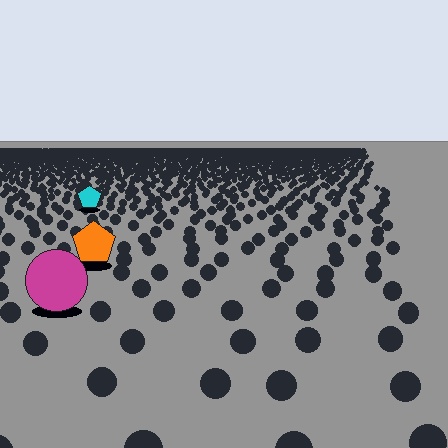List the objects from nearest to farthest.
From nearest to farthest: the magenta circle, the orange pentagon, the cyan pentagon.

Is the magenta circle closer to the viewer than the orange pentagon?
Yes. The magenta circle is closer — you can tell from the texture gradient: the ground texture is coarser near it.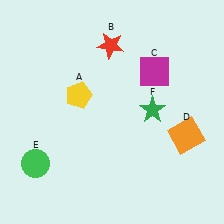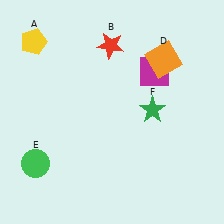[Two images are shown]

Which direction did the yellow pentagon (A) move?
The yellow pentagon (A) moved up.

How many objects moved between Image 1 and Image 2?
2 objects moved between the two images.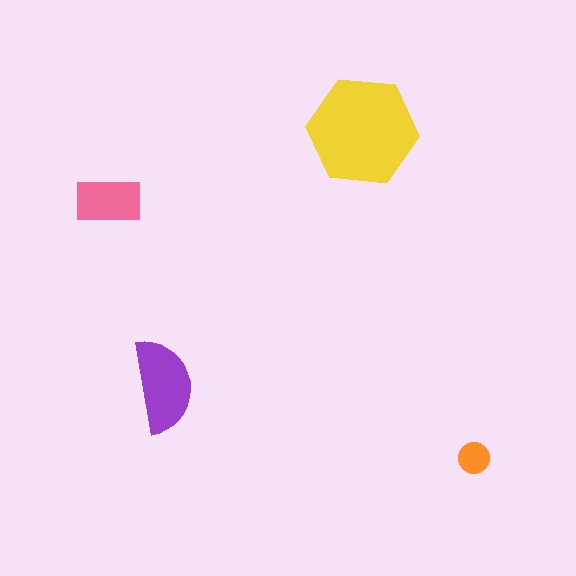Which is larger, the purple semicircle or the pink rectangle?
The purple semicircle.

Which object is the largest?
The yellow hexagon.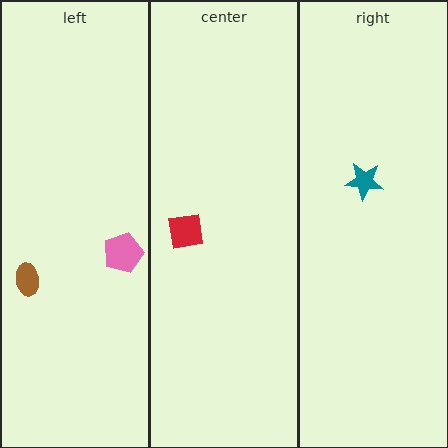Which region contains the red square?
The center region.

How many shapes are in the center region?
1.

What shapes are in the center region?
The red square.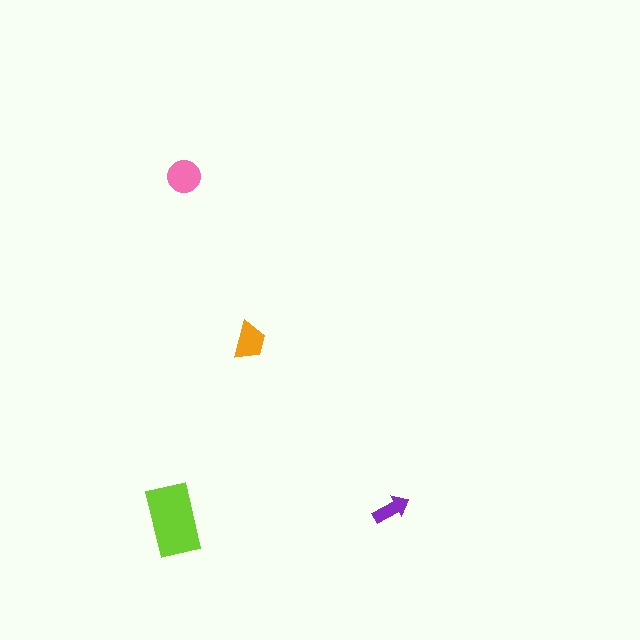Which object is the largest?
The lime rectangle.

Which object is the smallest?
The purple arrow.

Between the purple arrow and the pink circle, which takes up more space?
The pink circle.